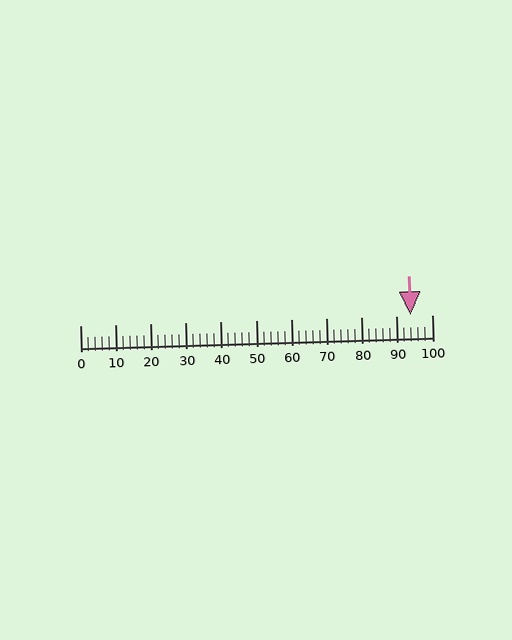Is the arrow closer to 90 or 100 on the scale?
The arrow is closer to 90.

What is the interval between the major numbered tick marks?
The major tick marks are spaced 10 units apart.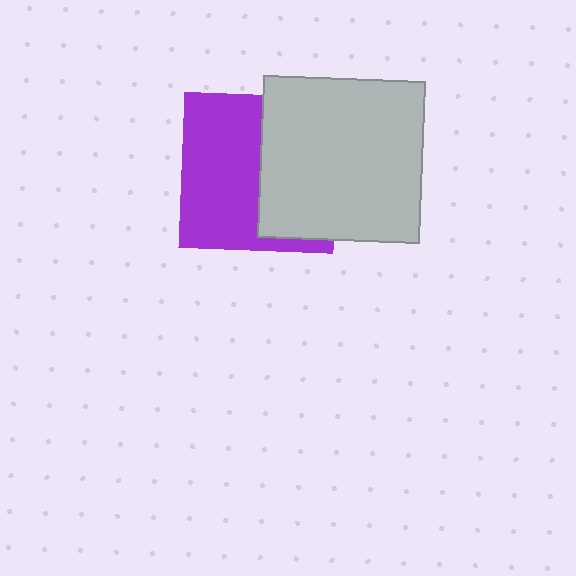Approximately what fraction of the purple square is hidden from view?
Roughly 46% of the purple square is hidden behind the light gray square.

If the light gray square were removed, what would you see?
You would see the complete purple square.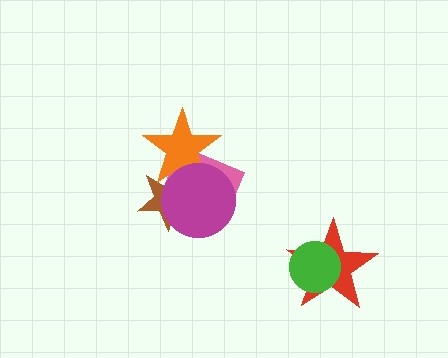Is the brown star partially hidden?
Yes, it is partially covered by another shape.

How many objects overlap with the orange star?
3 objects overlap with the orange star.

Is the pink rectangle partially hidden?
Yes, it is partially covered by another shape.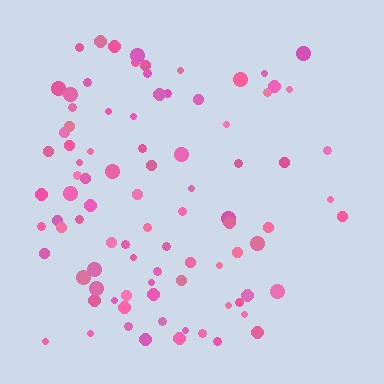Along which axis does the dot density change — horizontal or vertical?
Horizontal.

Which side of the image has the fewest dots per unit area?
The right.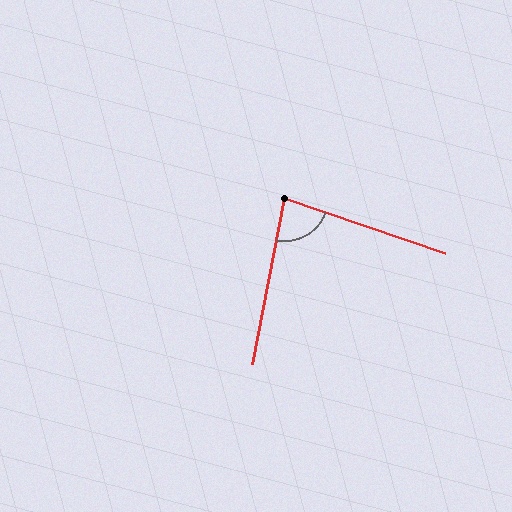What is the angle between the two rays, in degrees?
Approximately 82 degrees.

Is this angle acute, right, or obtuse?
It is acute.